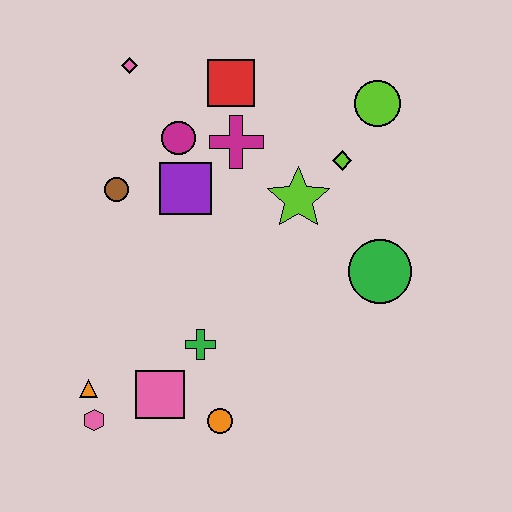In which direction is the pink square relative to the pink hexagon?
The pink square is to the right of the pink hexagon.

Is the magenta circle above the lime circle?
No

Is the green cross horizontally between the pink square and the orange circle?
Yes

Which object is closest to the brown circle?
The purple square is closest to the brown circle.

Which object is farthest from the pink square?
The lime circle is farthest from the pink square.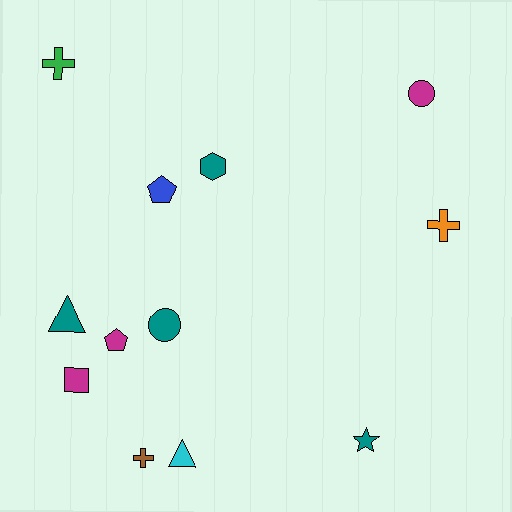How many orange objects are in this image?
There is 1 orange object.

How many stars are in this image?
There is 1 star.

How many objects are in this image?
There are 12 objects.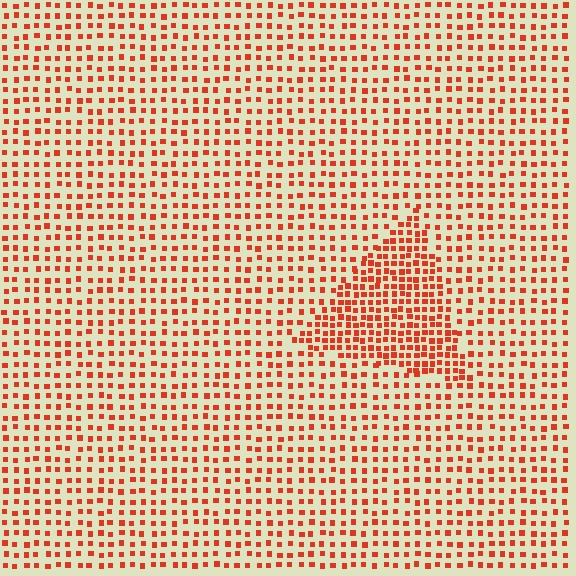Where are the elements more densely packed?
The elements are more densely packed inside the triangle boundary.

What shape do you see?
I see a triangle.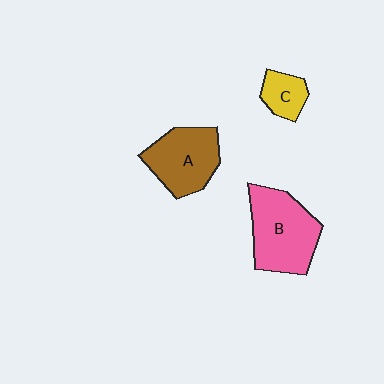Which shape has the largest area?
Shape B (pink).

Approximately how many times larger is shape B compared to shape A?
Approximately 1.2 times.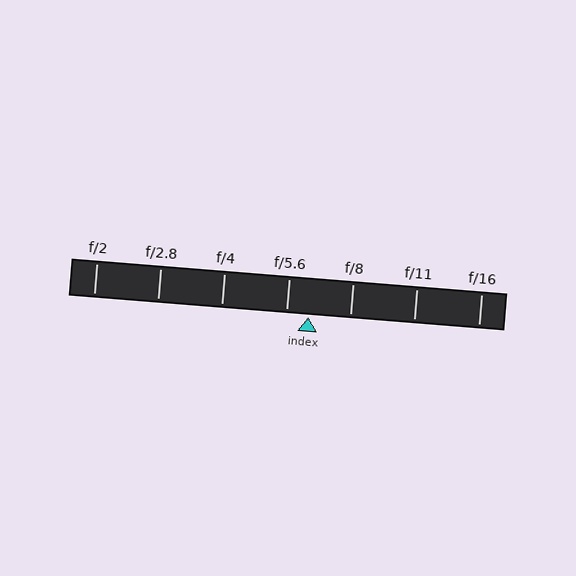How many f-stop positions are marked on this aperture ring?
There are 7 f-stop positions marked.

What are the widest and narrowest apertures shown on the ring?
The widest aperture shown is f/2 and the narrowest is f/16.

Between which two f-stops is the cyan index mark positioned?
The index mark is between f/5.6 and f/8.